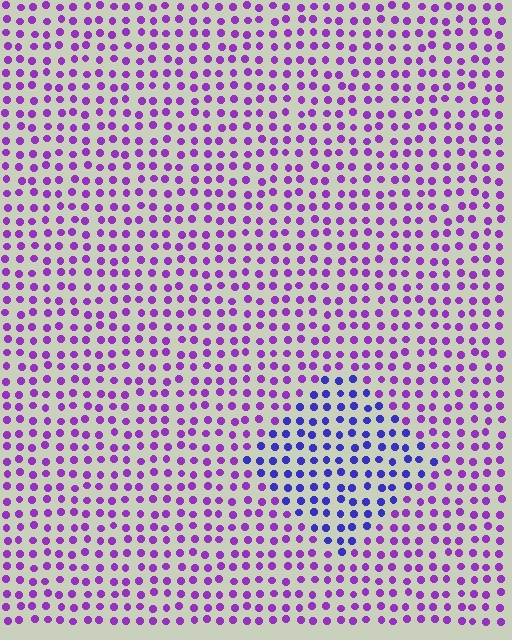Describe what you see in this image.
The image is filled with small purple elements in a uniform arrangement. A diamond-shaped region is visible where the elements are tinted to a slightly different hue, forming a subtle color boundary.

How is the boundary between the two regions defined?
The boundary is defined purely by a slight shift in hue (about 40 degrees). Spacing, size, and orientation are identical on both sides.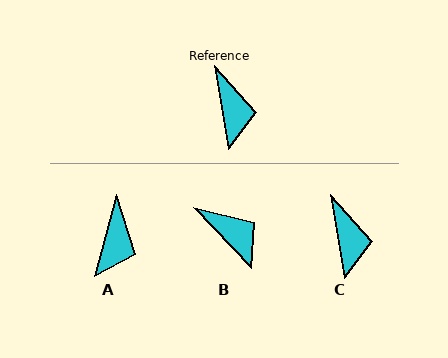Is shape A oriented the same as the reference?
No, it is off by about 24 degrees.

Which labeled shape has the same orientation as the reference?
C.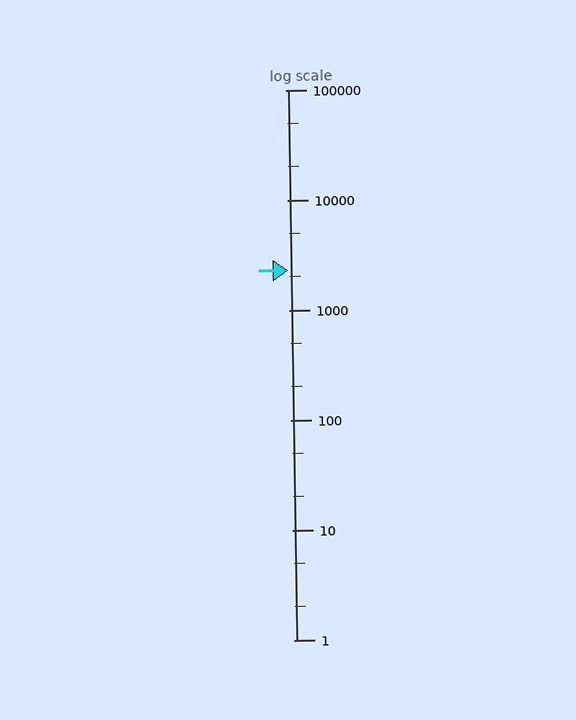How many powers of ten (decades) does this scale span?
The scale spans 5 decades, from 1 to 100000.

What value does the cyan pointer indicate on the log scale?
The pointer indicates approximately 2300.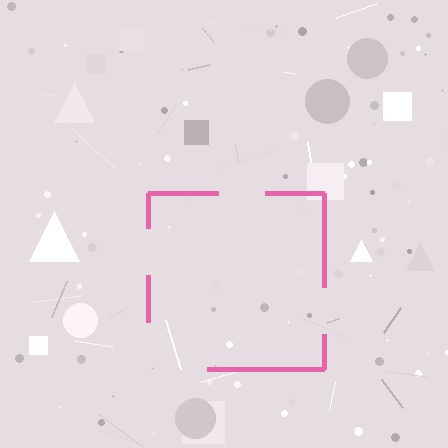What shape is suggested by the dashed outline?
The dashed outline suggests a square.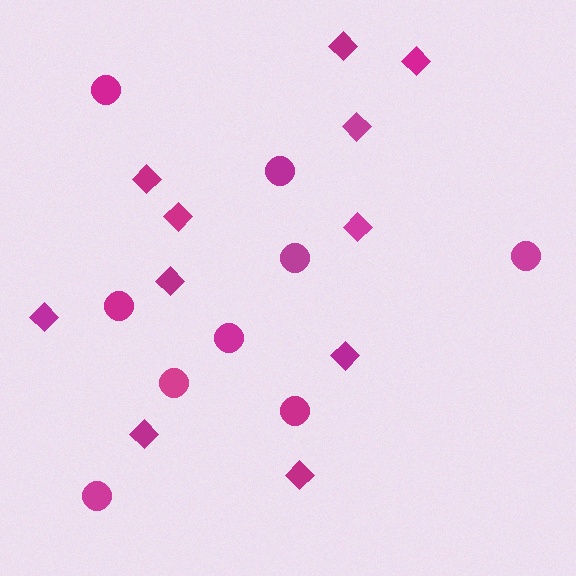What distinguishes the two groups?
There are 2 groups: one group of circles (9) and one group of diamonds (11).